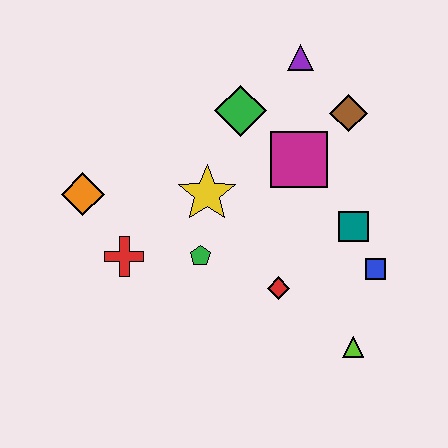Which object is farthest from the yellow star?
The lime triangle is farthest from the yellow star.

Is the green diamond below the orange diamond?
No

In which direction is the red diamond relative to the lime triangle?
The red diamond is to the left of the lime triangle.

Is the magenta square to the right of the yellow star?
Yes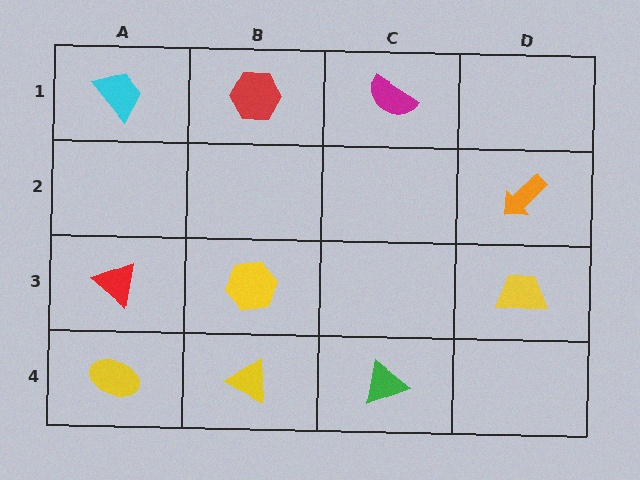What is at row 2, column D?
An orange arrow.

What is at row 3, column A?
A red triangle.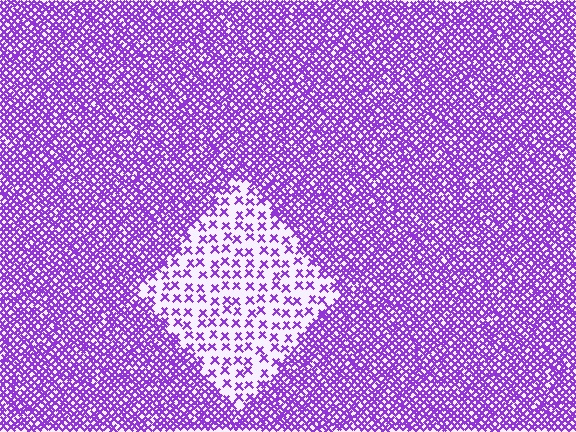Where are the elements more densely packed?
The elements are more densely packed outside the diamond boundary.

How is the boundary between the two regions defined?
The boundary is defined by a change in element density (approximately 3.1x ratio). All elements are the same color, size, and shape.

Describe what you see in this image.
The image contains small purple elements arranged at two different densities. A diamond-shaped region is visible where the elements are less densely packed than the surrounding area.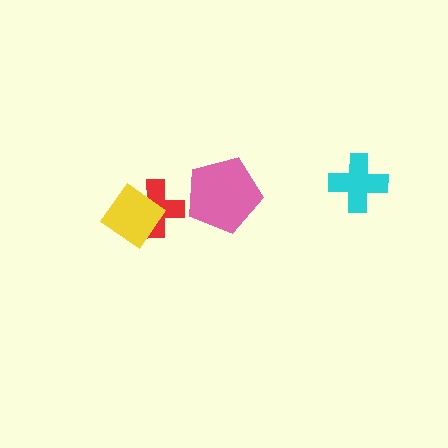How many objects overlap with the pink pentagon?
0 objects overlap with the pink pentagon.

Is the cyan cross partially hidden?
No, no other shape covers it.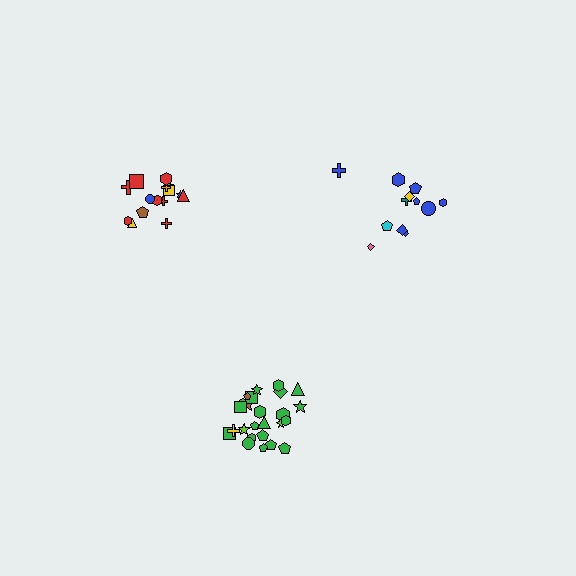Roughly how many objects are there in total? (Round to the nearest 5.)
Roughly 50 objects in total.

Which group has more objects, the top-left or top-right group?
The top-left group.